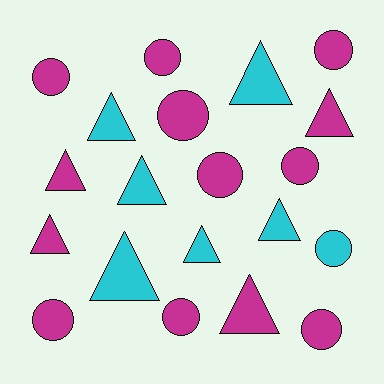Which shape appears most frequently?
Triangle, with 10 objects.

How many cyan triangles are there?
There are 6 cyan triangles.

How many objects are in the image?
There are 20 objects.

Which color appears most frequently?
Magenta, with 13 objects.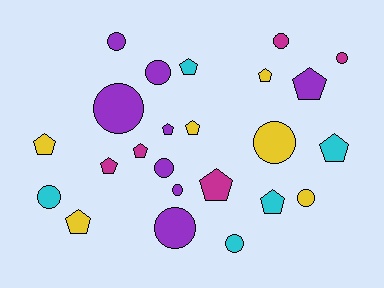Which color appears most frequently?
Purple, with 8 objects.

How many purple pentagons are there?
There are 2 purple pentagons.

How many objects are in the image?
There are 24 objects.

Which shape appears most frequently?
Circle, with 12 objects.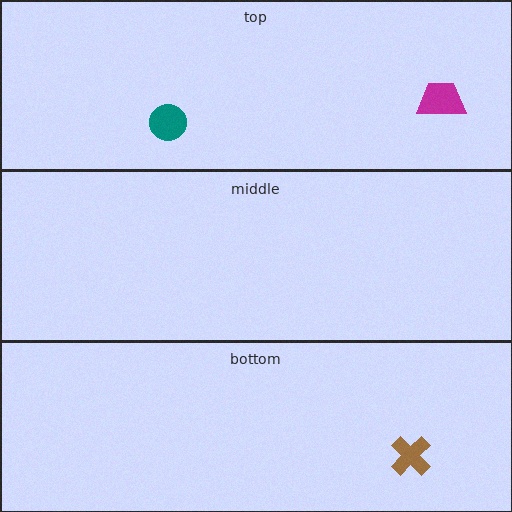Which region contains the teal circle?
The top region.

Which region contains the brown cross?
The bottom region.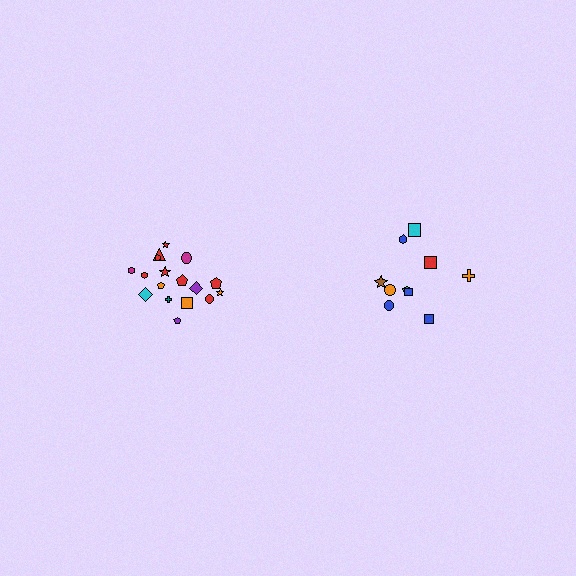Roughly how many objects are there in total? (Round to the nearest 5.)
Roughly 30 objects in total.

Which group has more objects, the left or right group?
The left group.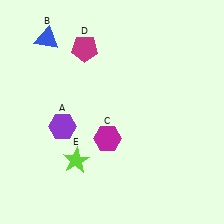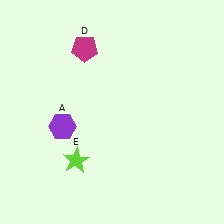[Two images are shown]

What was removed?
The magenta hexagon (C), the blue triangle (B) were removed in Image 2.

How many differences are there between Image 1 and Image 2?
There are 2 differences between the two images.